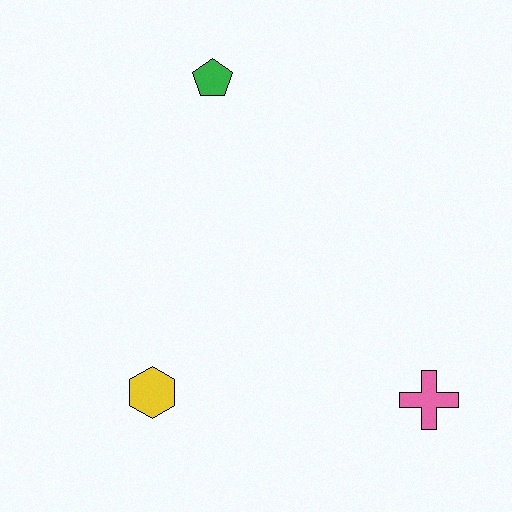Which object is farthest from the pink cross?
The green pentagon is farthest from the pink cross.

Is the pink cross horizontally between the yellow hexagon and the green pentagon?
No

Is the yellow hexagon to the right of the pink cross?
No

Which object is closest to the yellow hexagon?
The pink cross is closest to the yellow hexagon.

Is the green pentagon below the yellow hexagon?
No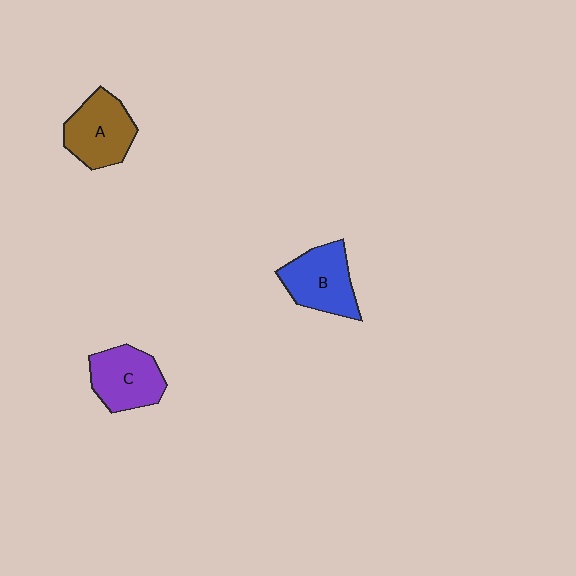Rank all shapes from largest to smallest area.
From largest to smallest: B (blue), A (brown), C (purple).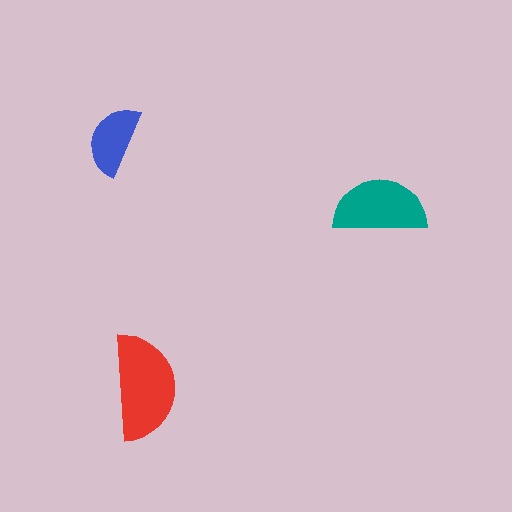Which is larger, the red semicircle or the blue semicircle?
The red one.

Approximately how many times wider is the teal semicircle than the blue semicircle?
About 1.5 times wider.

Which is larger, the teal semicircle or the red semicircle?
The red one.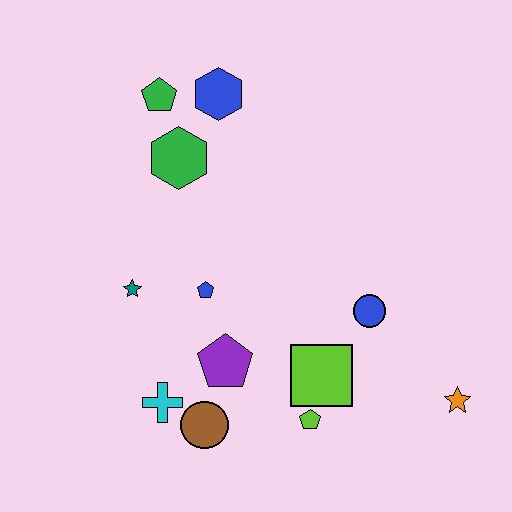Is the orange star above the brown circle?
Yes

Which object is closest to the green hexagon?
The green pentagon is closest to the green hexagon.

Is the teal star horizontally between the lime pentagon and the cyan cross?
No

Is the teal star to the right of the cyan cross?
No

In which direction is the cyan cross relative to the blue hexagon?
The cyan cross is below the blue hexagon.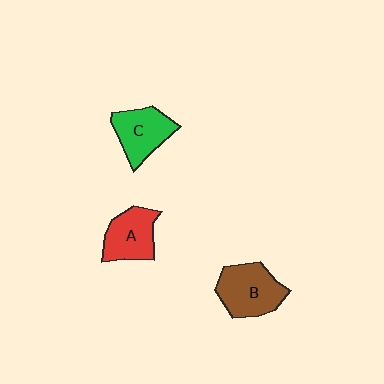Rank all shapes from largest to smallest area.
From largest to smallest: B (brown), C (green), A (red).